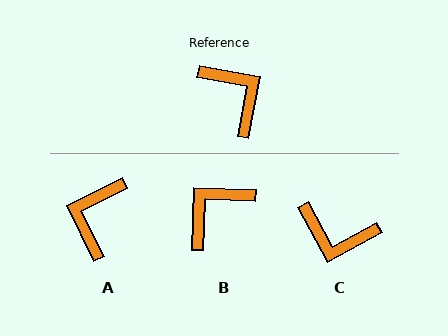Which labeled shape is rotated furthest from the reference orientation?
C, about 141 degrees away.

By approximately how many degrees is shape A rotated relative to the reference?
Approximately 127 degrees counter-clockwise.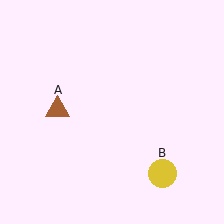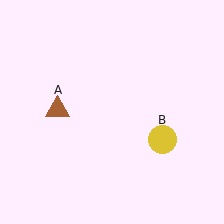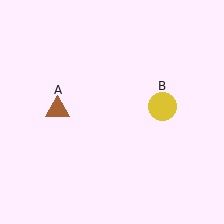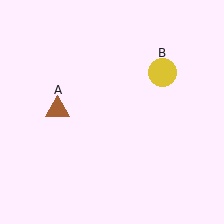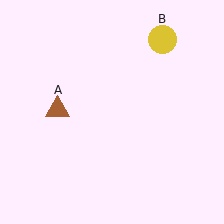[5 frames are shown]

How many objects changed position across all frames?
1 object changed position: yellow circle (object B).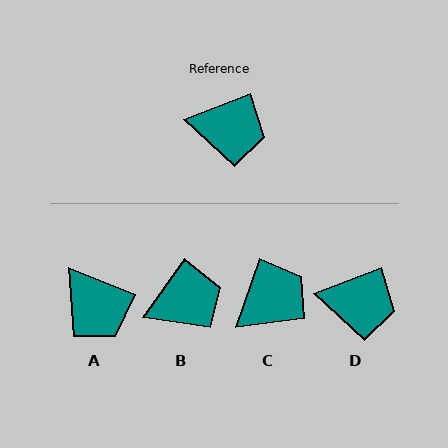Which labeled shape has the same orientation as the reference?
D.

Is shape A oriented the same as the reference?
No, it is off by about 43 degrees.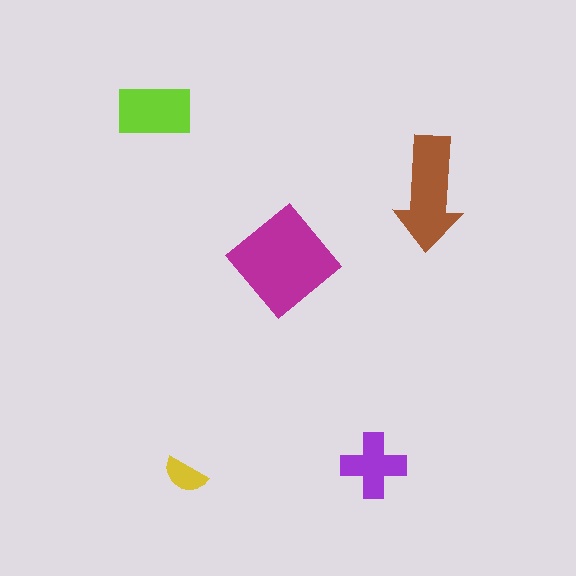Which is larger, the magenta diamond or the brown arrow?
The magenta diamond.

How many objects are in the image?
There are 5 objects in the image.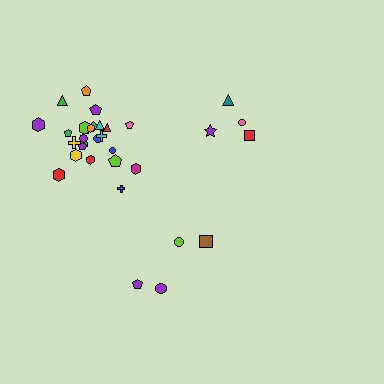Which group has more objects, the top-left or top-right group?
The top-left group.